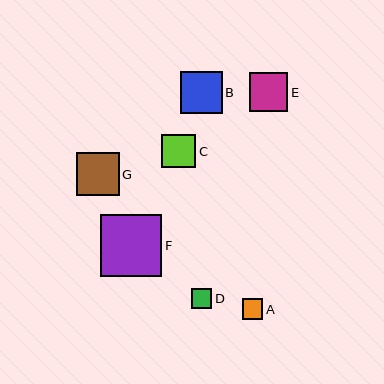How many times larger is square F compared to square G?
Square F is approximately 1.4 times the size of square G.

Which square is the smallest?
Square D is the smallest with a size of approximately 20 pixels.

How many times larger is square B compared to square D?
Square B is approximately 2.1 times the size of square D.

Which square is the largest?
Square F is the largest with a size of approximately 62 pixels.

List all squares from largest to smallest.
From largest to smallest: F, G, B, E, C, A, D.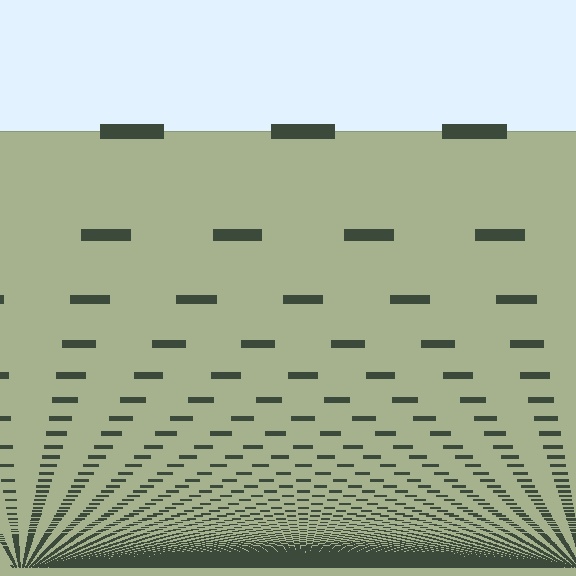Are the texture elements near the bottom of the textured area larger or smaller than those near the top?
Smaller. The gradient is inverted — elements near the bottom are smaller and denser.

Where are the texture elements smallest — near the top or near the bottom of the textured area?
Near the bottom.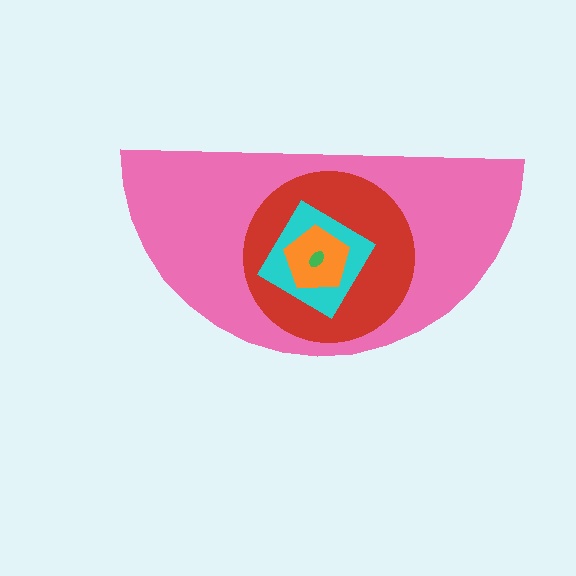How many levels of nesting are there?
5.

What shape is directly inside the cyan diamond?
The orange pentagon.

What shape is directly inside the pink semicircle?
The red circle.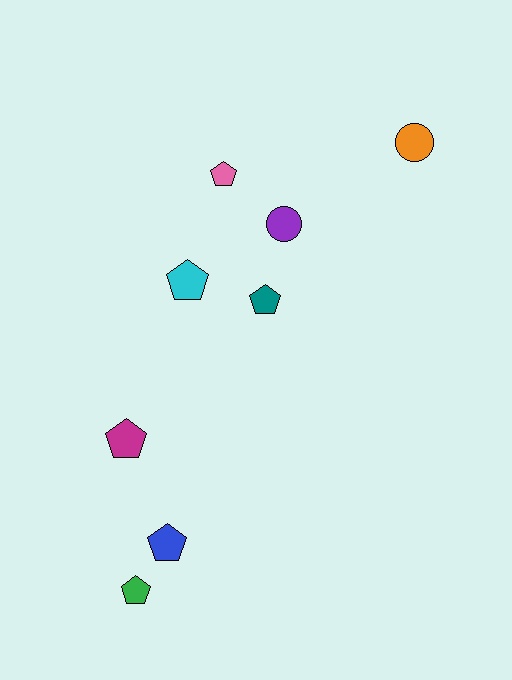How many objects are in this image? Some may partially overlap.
There are 8 objects.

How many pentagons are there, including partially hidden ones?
There are 6 pentagons.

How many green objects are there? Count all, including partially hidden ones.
There is 1 green object.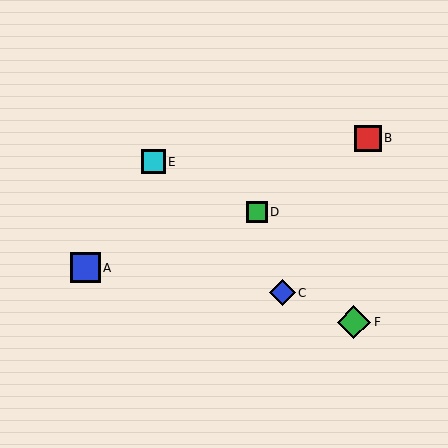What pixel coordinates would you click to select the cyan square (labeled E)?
Click at (153, 162) to select the cyan square E.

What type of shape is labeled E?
Shape E is a cyan square.